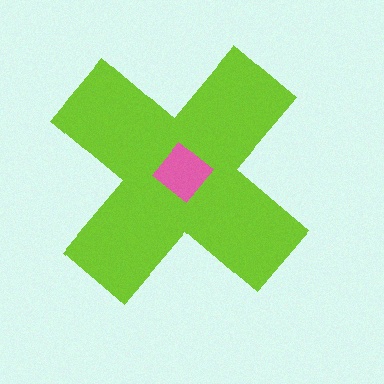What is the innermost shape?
The pink diamond.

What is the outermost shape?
The lime cross.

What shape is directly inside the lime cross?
The pink diamond.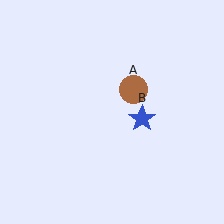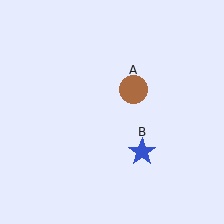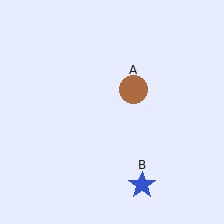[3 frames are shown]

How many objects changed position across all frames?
1 object changed position: blue star (object B).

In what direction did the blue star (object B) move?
The blue star (object B) moved down.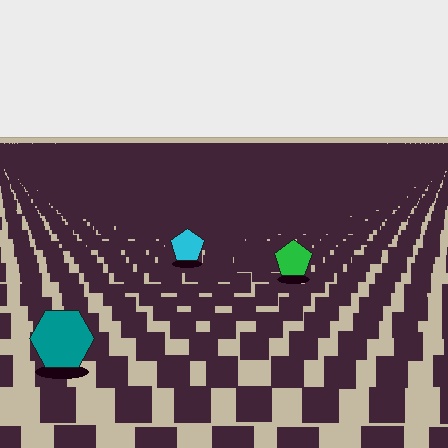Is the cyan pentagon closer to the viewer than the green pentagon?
No. The green pentagon is closer — you can tell from the texture gradient: the ground texture is coarser near it.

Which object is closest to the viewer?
The teal hexagon is closest. The texture marks near it are larger and more spread out.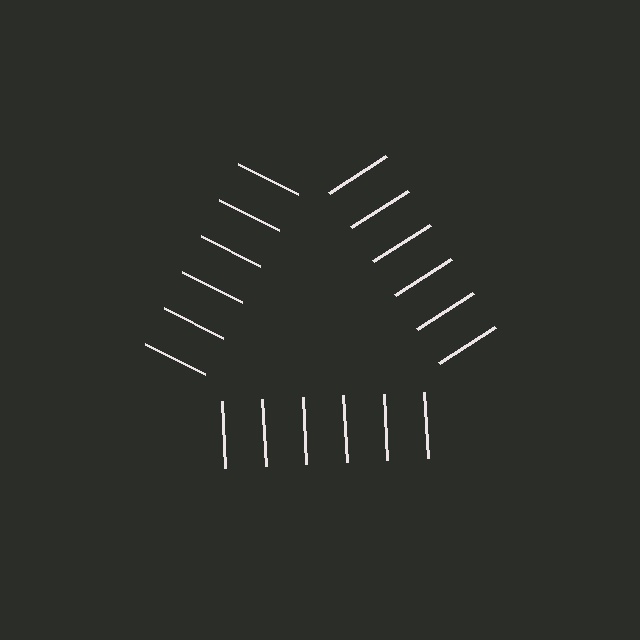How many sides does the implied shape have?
3 sides — the line-ends trace a triangle.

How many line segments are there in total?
18 — 6 along each of the 3 edges.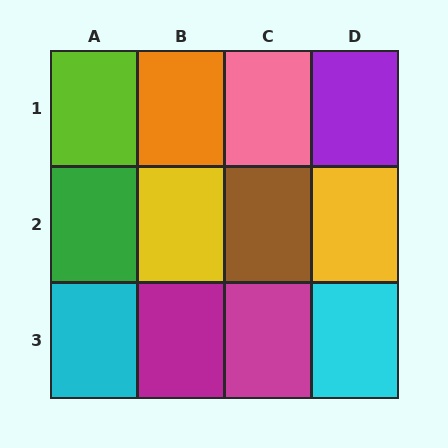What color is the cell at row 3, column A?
Cyan.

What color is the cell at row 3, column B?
Magenta.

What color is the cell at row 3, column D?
Cyan.